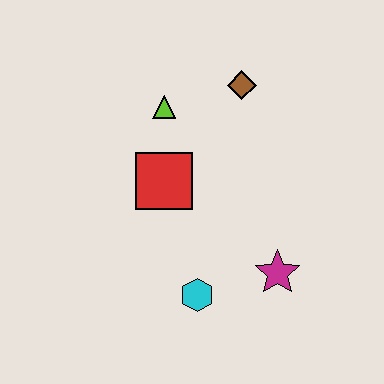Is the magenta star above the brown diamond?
No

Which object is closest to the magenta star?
The cyan hexagon is closest to the magenta star.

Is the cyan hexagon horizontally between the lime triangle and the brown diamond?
Yes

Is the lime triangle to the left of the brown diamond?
Yes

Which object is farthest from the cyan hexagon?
The brown diamond is farthest from the cyan hexagon.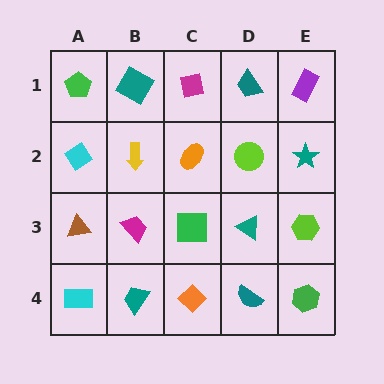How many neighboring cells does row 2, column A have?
3.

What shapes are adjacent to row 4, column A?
A brown triangle (row 3, column A), a teal trapezoid (row 4, column B).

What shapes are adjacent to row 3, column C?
An orange ellipse (row 2, column C), an orange diamond (row 4, column C), a magenta trapezoid (row 3, column B), a teal triangle (row 3, column D).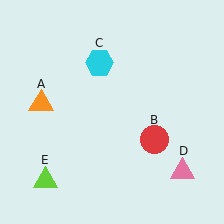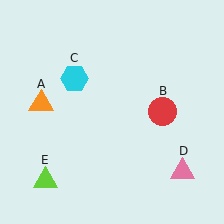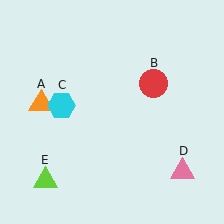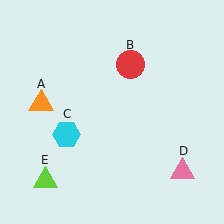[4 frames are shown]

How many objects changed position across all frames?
2 objects changed position: red circle (object B), cyan hexagon (object C).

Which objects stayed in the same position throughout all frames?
Orange triangle (object A) and pink triangle (object D) and lime triangle (object E) remained stationary.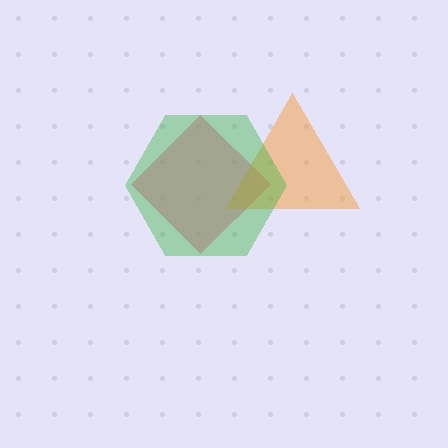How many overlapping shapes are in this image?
There are 3 overlapping shapes in the image.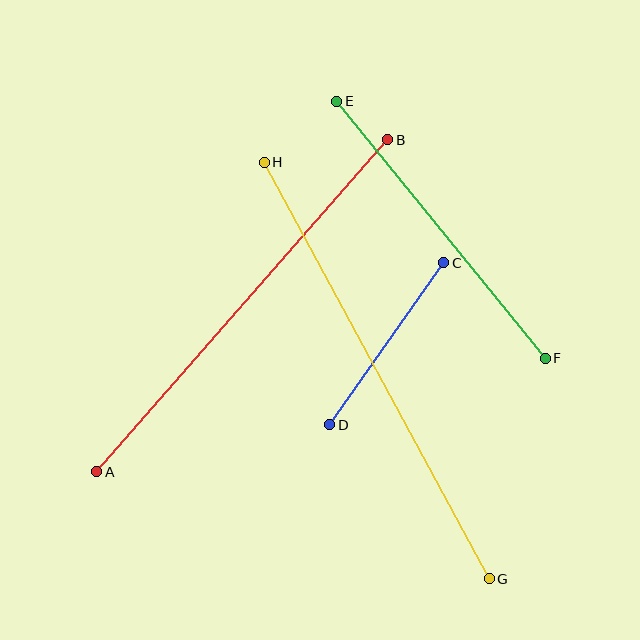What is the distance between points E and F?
The distance is approximately 331 pixels.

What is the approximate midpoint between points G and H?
The midpoint is at approximately (377, 370) pixels.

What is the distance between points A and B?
The distance is approximately 442 pixels.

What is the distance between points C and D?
The distance is approximately 198 pixels.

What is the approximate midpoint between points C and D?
The midpoint is at approximately (387, 344) pixels.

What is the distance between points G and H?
The distance is approximately 473 pixels.